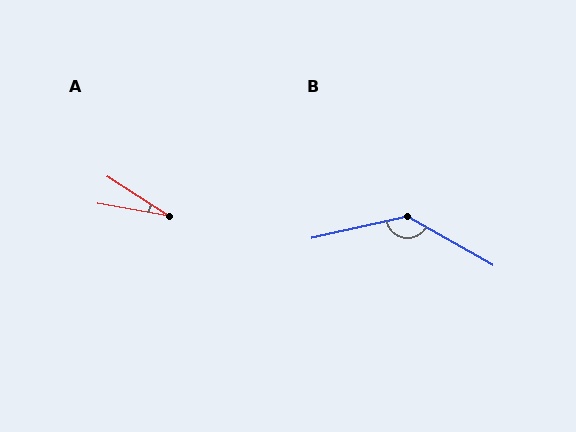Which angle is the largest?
B, at approximately 138 degrees.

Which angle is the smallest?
A, at approximately 23 degrees.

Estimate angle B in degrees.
Approximately 138 degrees.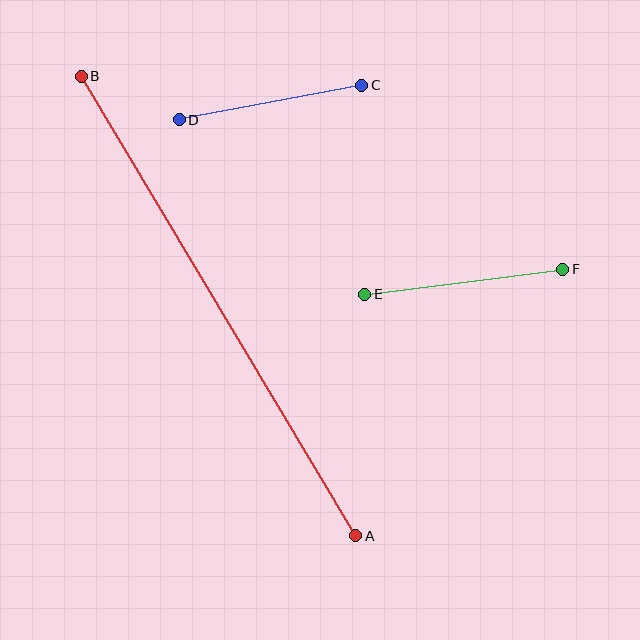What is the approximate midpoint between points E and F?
The midpoint is at approximately (464, 282) pixels.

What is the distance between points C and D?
The distance is approximately 186 pixels.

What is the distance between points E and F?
The distance is approximately 200 pixels.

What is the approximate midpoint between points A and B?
The midpoint is at approximately (219, 306) pixels.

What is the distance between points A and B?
The distance is approximately 535 pixels.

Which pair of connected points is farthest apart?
Points A and B are farthest apart.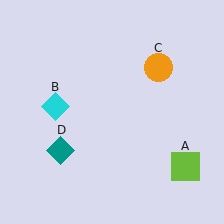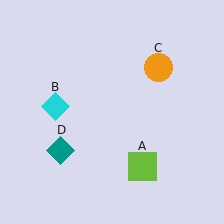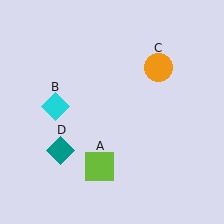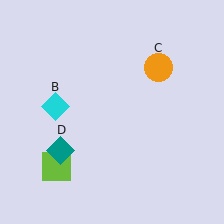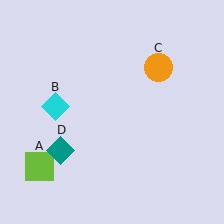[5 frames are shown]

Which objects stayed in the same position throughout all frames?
Cyan diamond (object B) and orange circle (object C) and teal diamond (object D) remained stationary.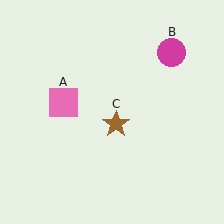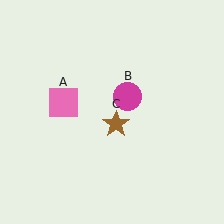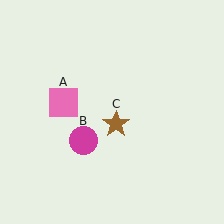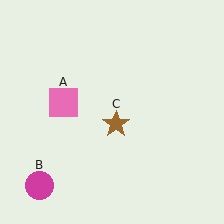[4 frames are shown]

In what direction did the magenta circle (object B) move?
The magenta circle (object B) moved down and to the left.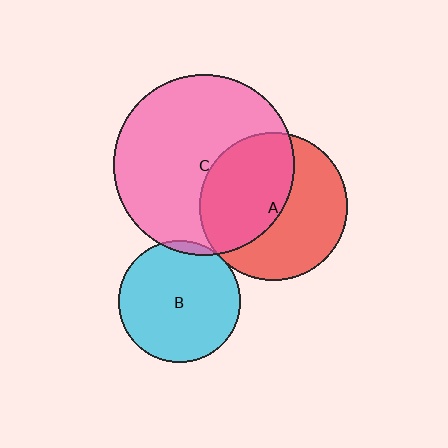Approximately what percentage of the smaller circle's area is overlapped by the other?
Approximately 5%.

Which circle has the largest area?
Circle C (pink).